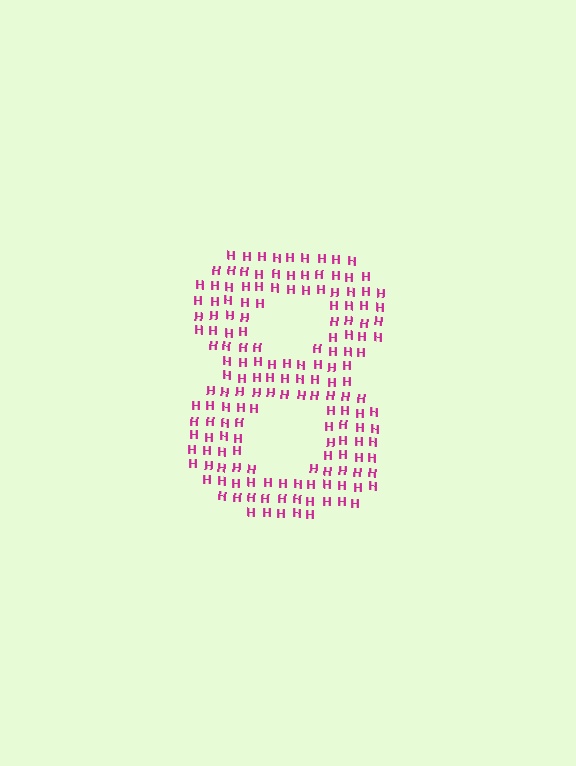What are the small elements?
The small elements are letter H's.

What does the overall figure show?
The overall figure shows the digit 8.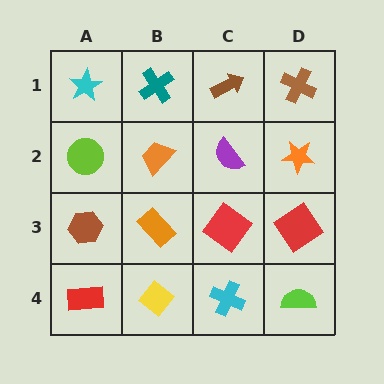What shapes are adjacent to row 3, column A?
A lime circle (row 2, column A), a red rectangle (row 4, column A), an orange rectangle (row 3, column B).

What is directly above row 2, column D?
A brown cross.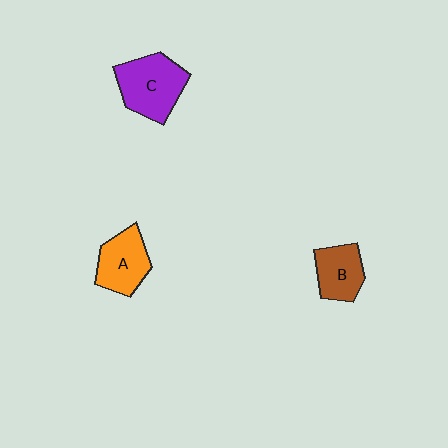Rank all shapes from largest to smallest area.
From largest to smallest: C (purple), A (orange), B (brown).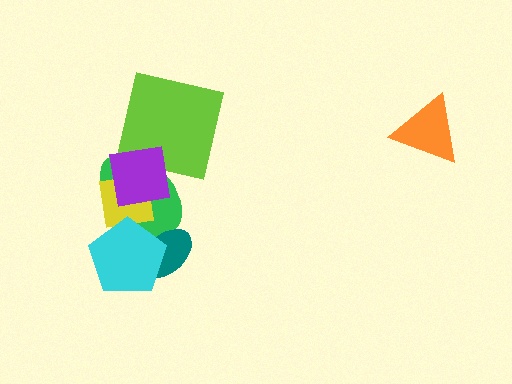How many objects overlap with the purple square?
3 objects overlap with the purple square.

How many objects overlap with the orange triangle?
0 objects overlap with the orange triangle.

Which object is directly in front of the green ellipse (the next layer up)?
The yellow square is directly in front of the green ellipse.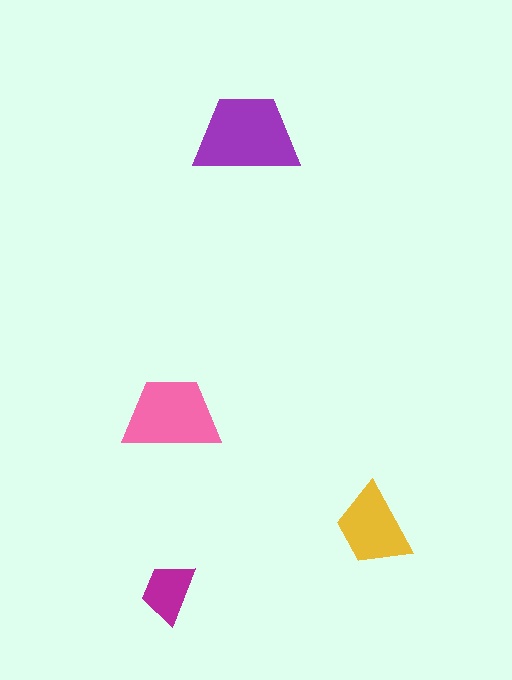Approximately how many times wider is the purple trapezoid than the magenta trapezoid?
About 1.5 times wider.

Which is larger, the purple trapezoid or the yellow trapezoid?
The purple one.